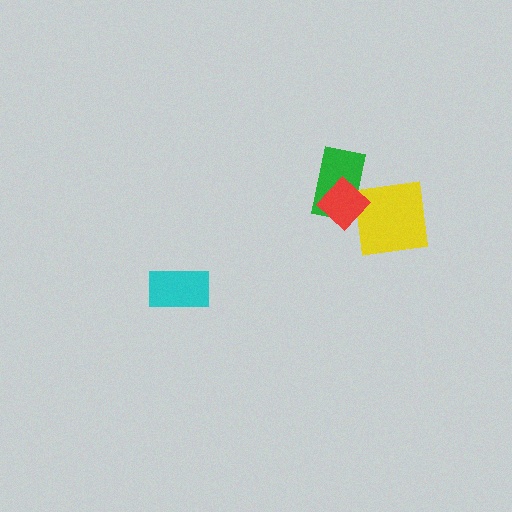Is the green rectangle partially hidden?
Yes, it is partially covered by another shape.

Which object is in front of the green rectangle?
The red diamond is in front of the green rectangle.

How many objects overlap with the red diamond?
2 objects overlap with the red diamond.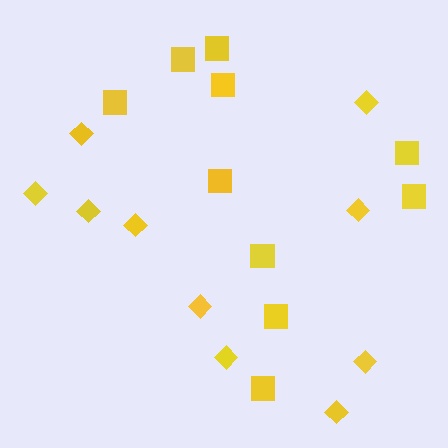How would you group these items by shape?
There are 2 groups: one group of diamonds (10) and one group of squares (10).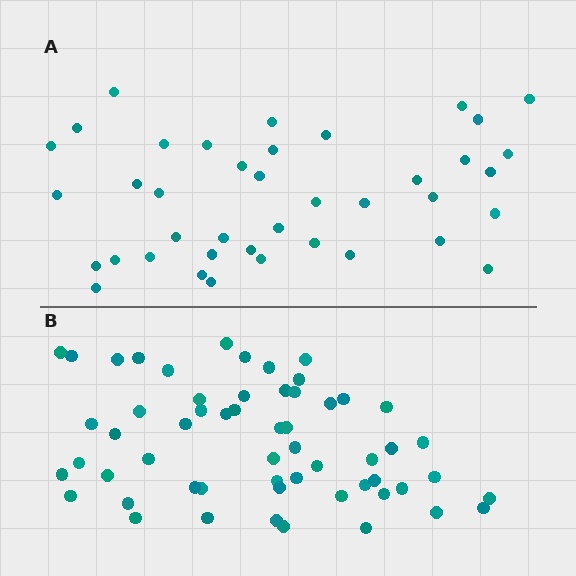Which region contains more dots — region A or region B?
Region B (the bottom region) has more dots.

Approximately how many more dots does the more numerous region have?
Region B has approximately 15 more dots than region A.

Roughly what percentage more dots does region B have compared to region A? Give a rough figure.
About 40% more.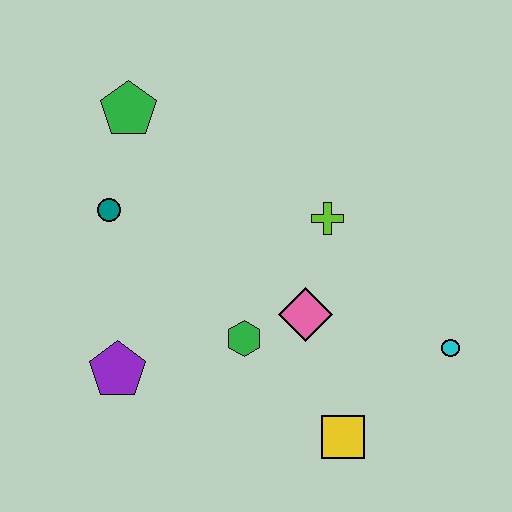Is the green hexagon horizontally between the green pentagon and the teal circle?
No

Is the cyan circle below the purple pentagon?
No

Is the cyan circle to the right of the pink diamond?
Yes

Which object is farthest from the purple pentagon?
The cyan circle is farthest from the purple pentagon.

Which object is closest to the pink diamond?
The green hexagon is closest to the pink diamond.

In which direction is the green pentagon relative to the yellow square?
The green pentagon is above the yellow square.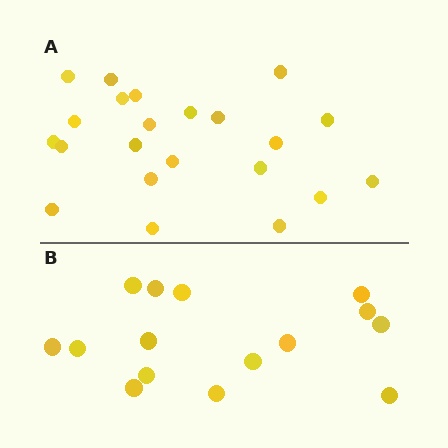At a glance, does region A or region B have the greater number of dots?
Region A (the top region) has more dots.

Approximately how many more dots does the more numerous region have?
Region A has roughly 8 or so more dots than region B.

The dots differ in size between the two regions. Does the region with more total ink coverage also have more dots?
No. Region B has more total ink coverage because its dots are larger, but region A actually contains more individual dots. Total area can be misleading — the number of items is what matters here.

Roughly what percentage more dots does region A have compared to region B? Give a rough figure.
About 45% more.